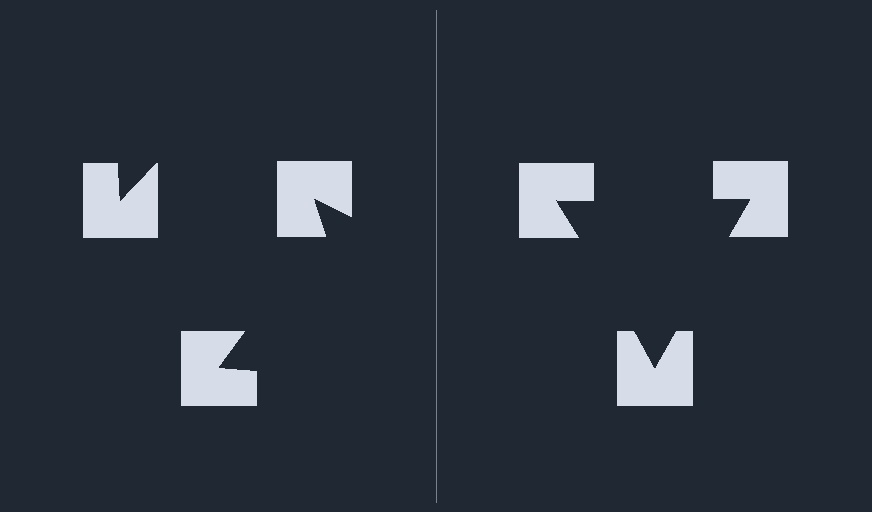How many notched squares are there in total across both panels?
6 — 3 on each side.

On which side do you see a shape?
An illusory triangle appears on the right side. On the left side the wedge cuts are rotated, so no coherent shape forms.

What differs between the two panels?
The notched squares are positioned identically on both sides; only the wedge orientations differ. On the right they align to a triangle; on the left they are misaligned.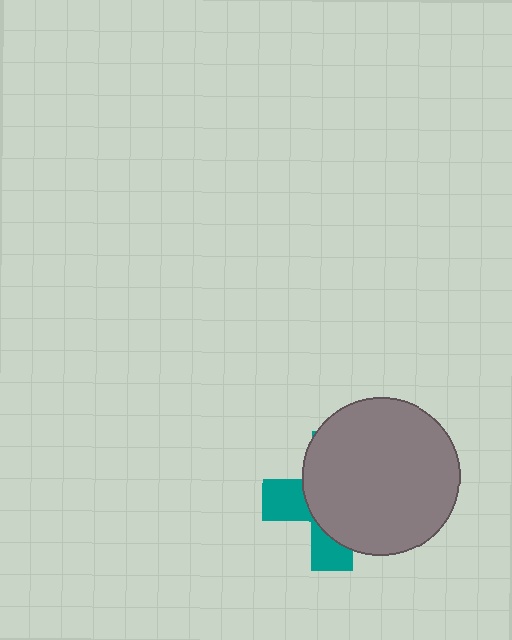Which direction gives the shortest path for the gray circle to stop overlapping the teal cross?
Moving right gives the shortest separation.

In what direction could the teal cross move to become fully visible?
The teal cross could move left. That would shift it out from behind the gray circle entirely.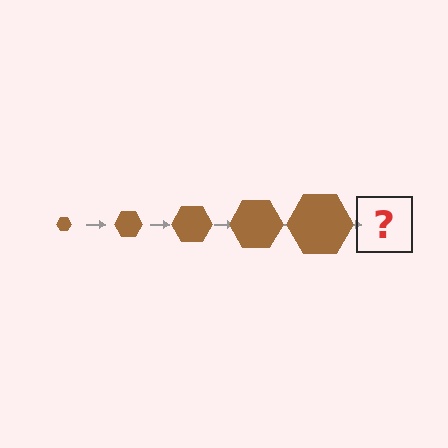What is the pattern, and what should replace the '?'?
The pattern is that the hexagon gets progressively larger each step. The '?' should be a brown hexagon, larger than the previous one.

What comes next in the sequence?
The next element should be a brown hexagon, larger than the previous one.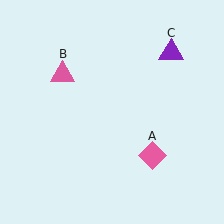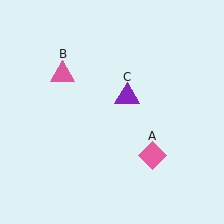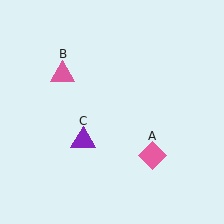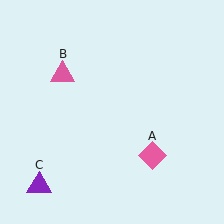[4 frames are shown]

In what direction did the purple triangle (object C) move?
The purple triangle (object C) moved down and to the left.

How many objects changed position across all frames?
1 object changed position: purple triangle (object C).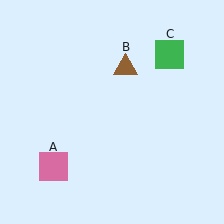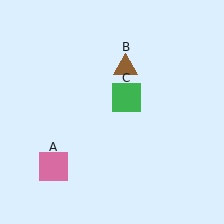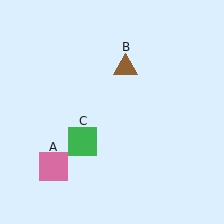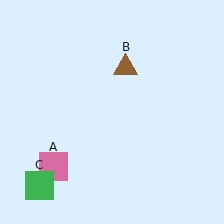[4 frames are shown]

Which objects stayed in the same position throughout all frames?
Pink square (object A) and brown triangle (object B) remained stationary.